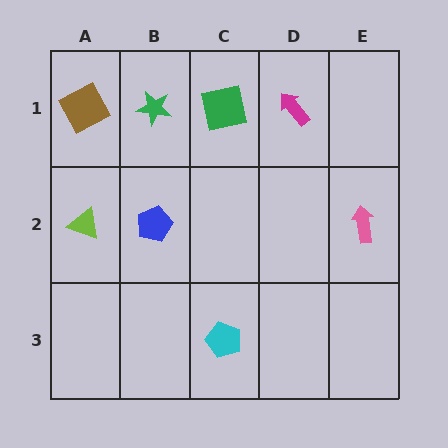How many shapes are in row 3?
1 shape.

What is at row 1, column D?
A magenta arrow.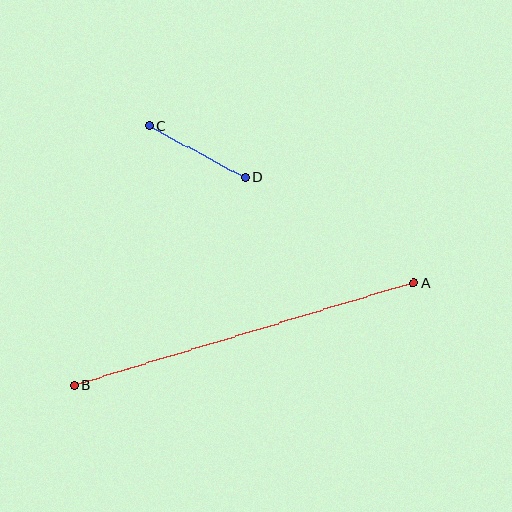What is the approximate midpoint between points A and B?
The midpoint is at approximately (244, 334) pixels.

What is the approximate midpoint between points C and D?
The midpoint is at approximately (197, 152) pixels.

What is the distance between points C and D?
The distance is approximately 109 pixels.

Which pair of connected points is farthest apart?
Points A and B are farthest apart.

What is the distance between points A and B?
The distance is approximately 354 pixels.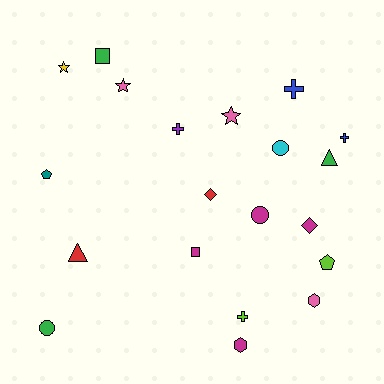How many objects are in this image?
There are 20 objects.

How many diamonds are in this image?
There are 2 diamonds.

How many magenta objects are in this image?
There are 4 magenta objects.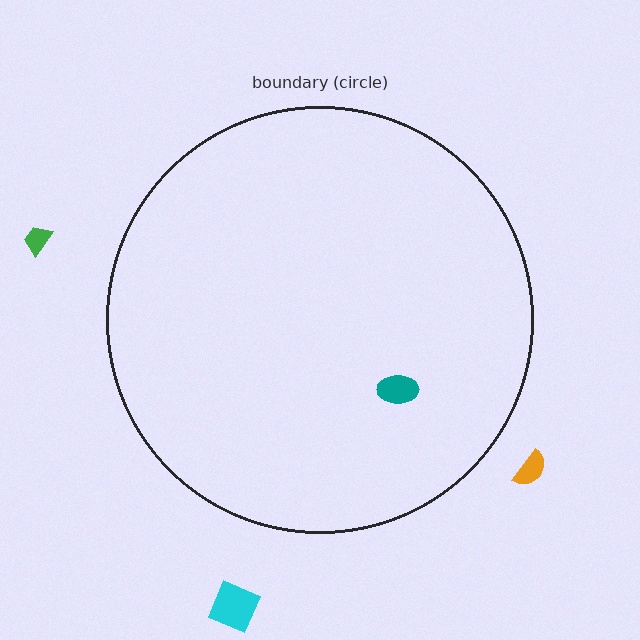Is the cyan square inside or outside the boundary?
Outside.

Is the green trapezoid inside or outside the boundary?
Outside.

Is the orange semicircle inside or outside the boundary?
Outside.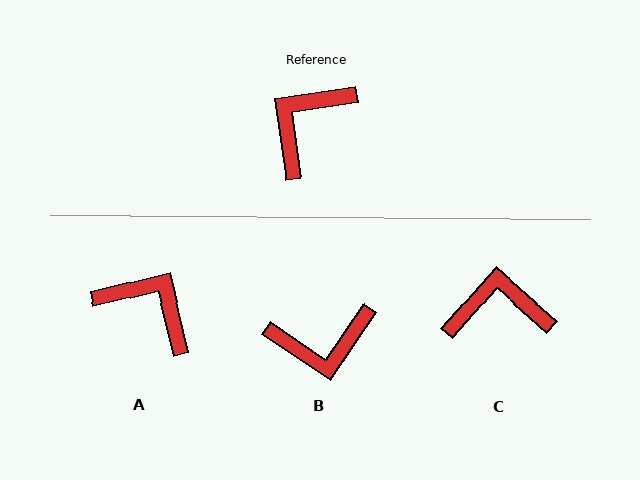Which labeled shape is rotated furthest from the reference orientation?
B, about 138 degrees away.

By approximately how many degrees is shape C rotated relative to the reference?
Approximately 50 degrees clockwise.